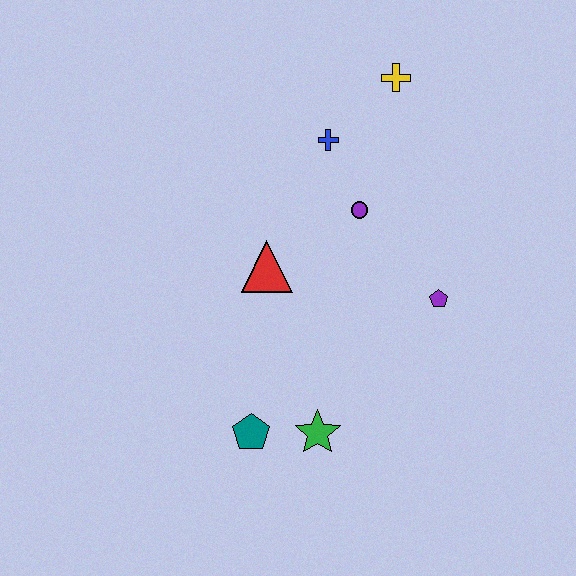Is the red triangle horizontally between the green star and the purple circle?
No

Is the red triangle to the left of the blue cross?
Yes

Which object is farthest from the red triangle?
The yellow cross is farthest from the red triangle.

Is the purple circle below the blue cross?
Yes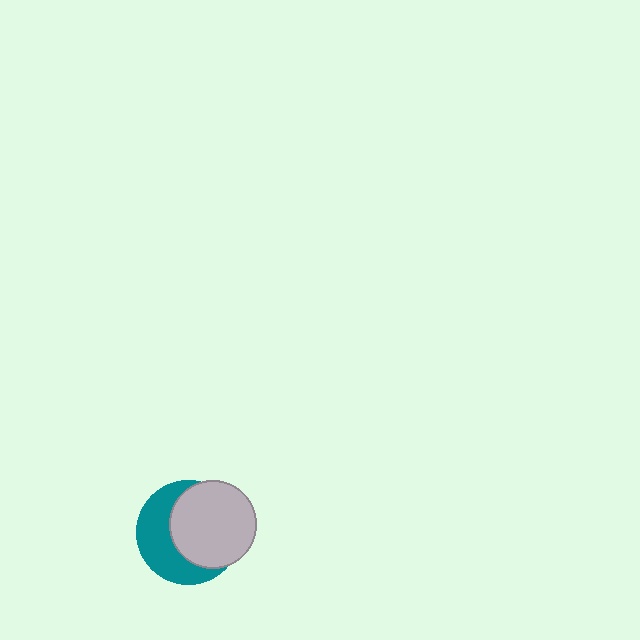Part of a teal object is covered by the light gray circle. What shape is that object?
It is a circle.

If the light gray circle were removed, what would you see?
You would see the complete teal circle.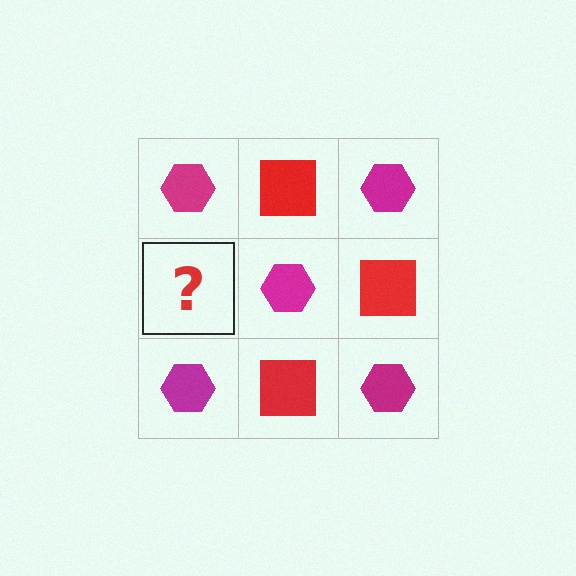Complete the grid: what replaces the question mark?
The question mark should be replaced with a red square.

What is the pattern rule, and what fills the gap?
The rule is that it alternates magenta hexagon and red square in a checkerboard pattern. The gap should be filled with a red square.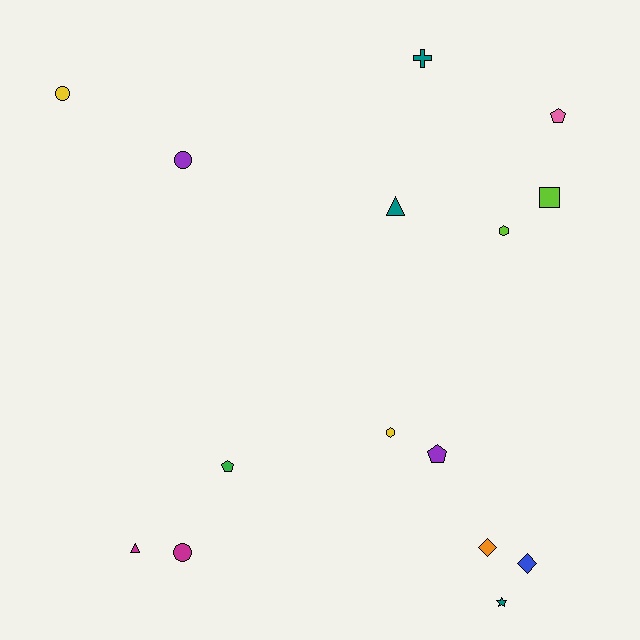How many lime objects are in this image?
There are 2 lime objects.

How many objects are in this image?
There are 15 objects.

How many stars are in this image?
There is 1 star.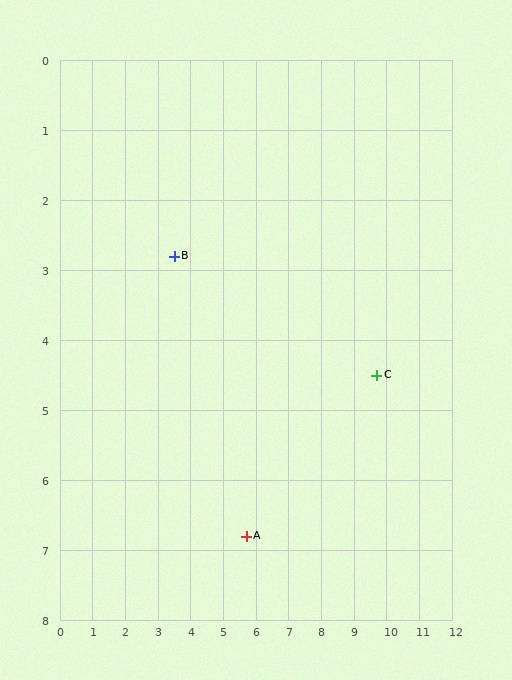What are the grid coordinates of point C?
Point C is at approximately (9.7, 4.5).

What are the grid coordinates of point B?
Point B is at approximately (3.5, 2.8).